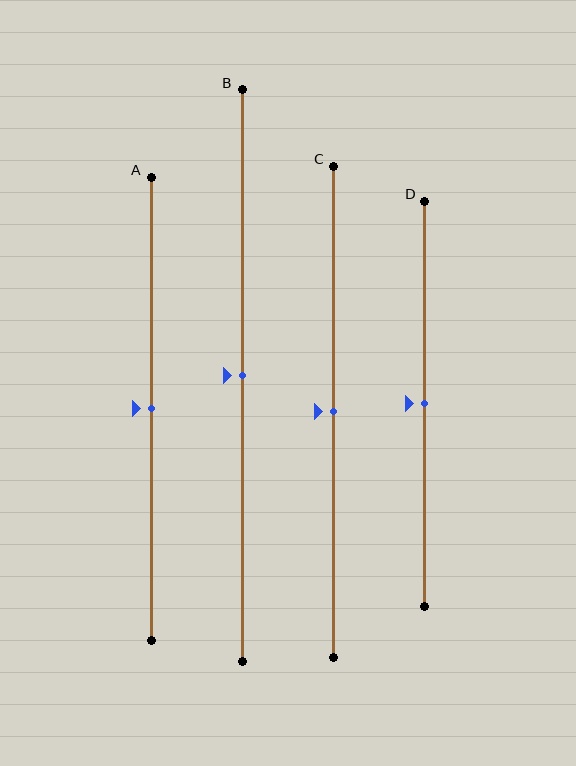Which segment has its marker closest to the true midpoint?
Segment A has its marker closest to the true midpoint.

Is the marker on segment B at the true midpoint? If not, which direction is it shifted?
Yes, the marker on segment B is at the true midpoint.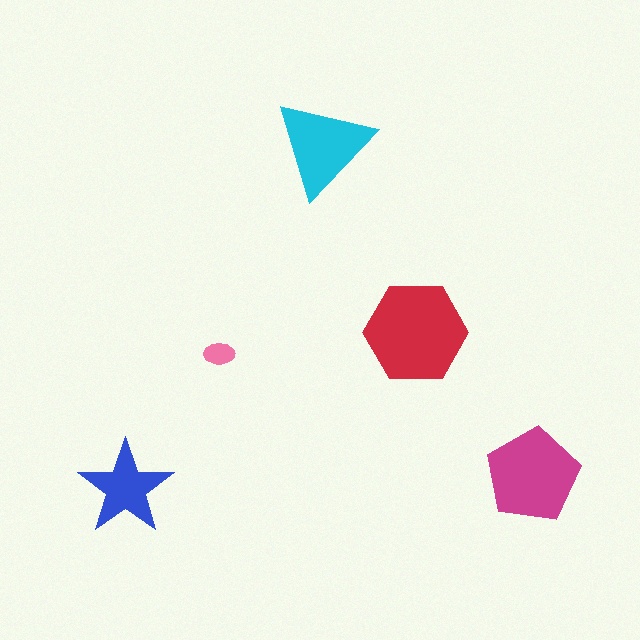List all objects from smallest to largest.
The pink ellipse, the blue star, the cyan triangle, the magenta pentagon, the red hexagon.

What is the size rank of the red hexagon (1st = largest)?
1st.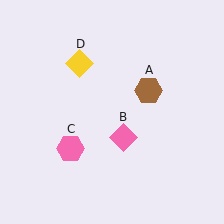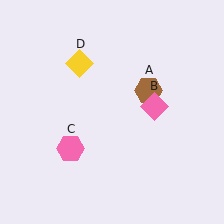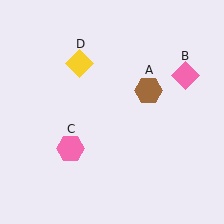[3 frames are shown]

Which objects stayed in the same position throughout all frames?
Brown hexagon (object A) and pink hexagon (object C) and yellow diamond (object D) remained stationary.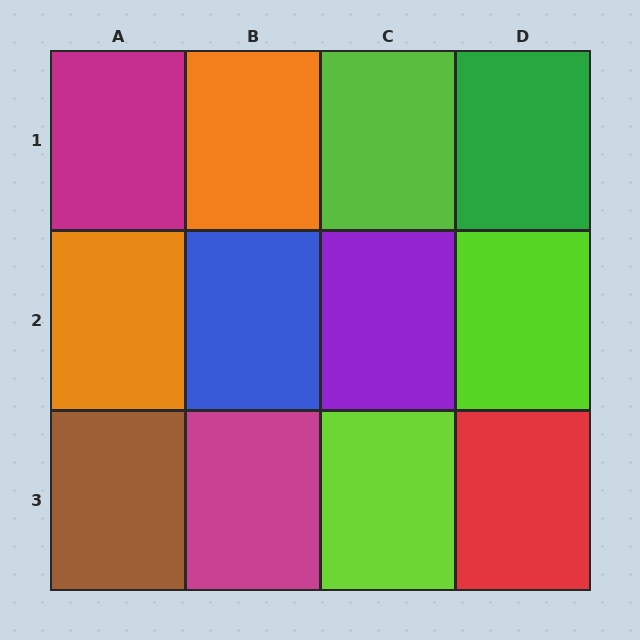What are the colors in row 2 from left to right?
Orange, blue, purple, lime.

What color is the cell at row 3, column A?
Brown.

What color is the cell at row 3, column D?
Red.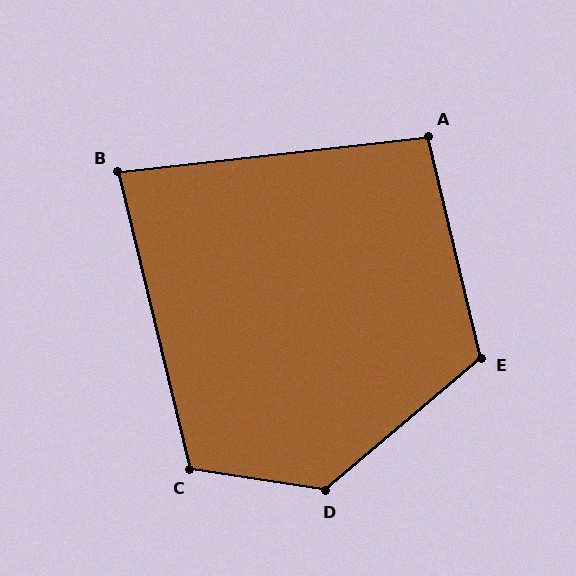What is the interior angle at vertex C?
Approximately 113 degrees (obtuse).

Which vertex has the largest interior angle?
D, at approximately 131 degrees.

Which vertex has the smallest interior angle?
B, at approximately 83 degrees.